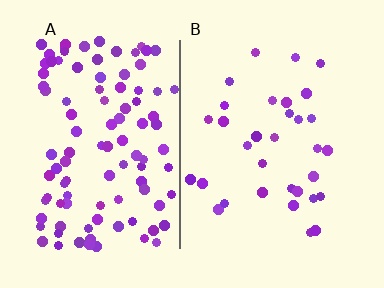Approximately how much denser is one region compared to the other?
Approximately 3.1× — region A over region B.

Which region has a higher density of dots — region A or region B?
A (the left).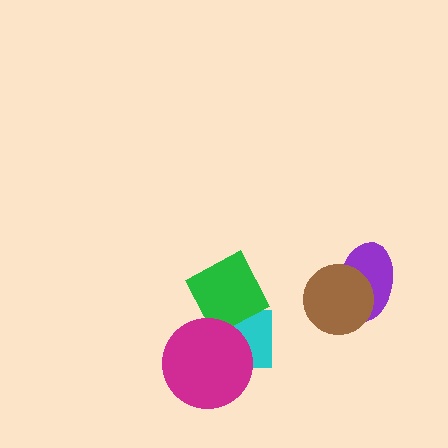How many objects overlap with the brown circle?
1 object overlaps with the brown circle.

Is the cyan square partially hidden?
Yes, it is partially covered by another shape.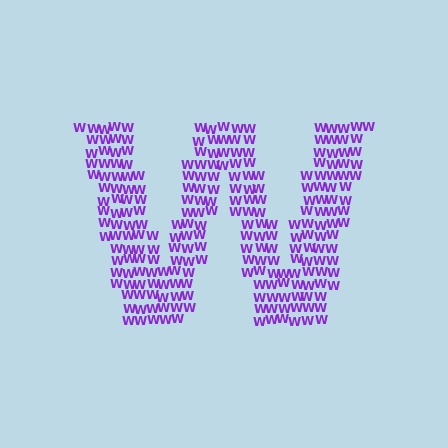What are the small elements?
The small elements are letter W's.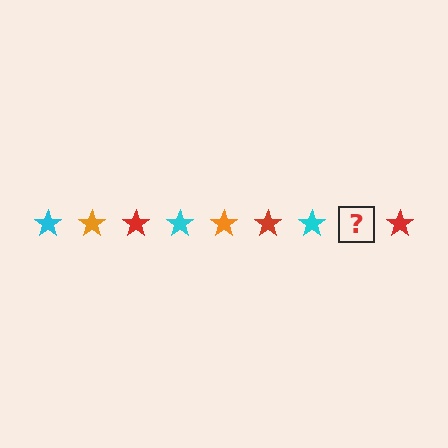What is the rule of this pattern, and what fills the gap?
The rule is that the pattern cycles through cyan, orange, red stars. The gap should be filled with an orange star.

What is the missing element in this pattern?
The missing element is an orange star.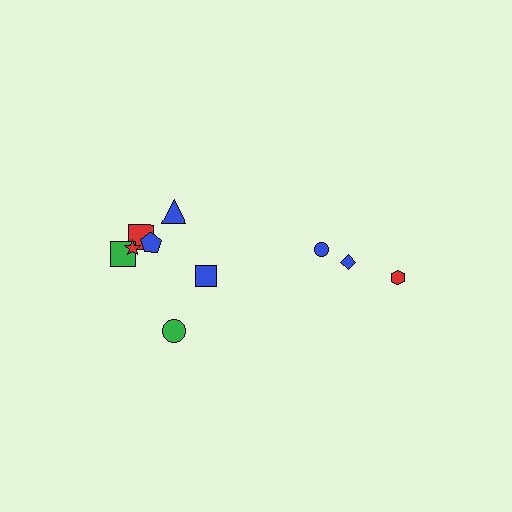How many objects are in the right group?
There are 3 objects.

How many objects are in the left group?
There are 7 objects.